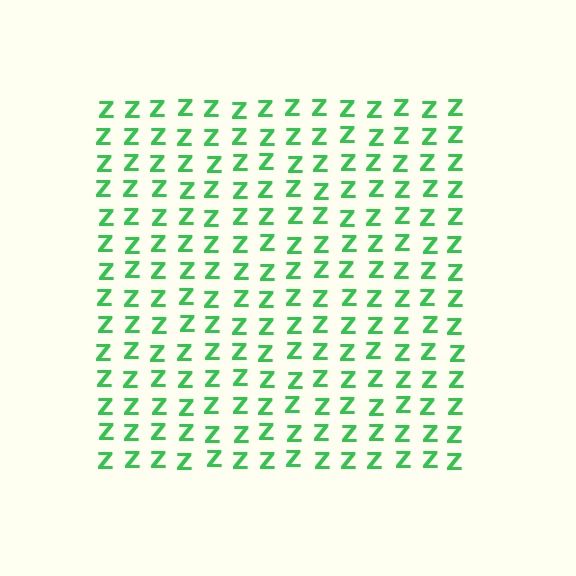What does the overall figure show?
The overall figure shows a square.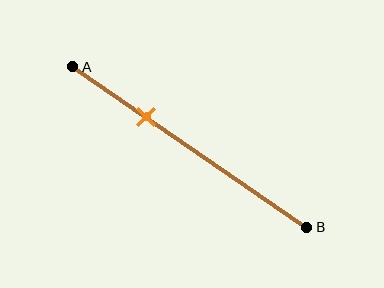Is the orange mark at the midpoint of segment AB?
No, the mark is at about 30% from A, not at the 50% midpoint.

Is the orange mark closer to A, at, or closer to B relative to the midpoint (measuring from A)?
The orange mark is closer to point A than the midpoint of segment AB.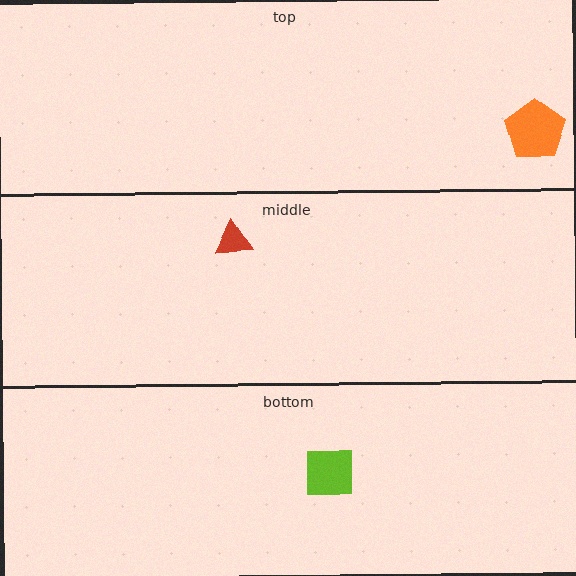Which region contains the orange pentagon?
The top region.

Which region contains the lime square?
The bottom region.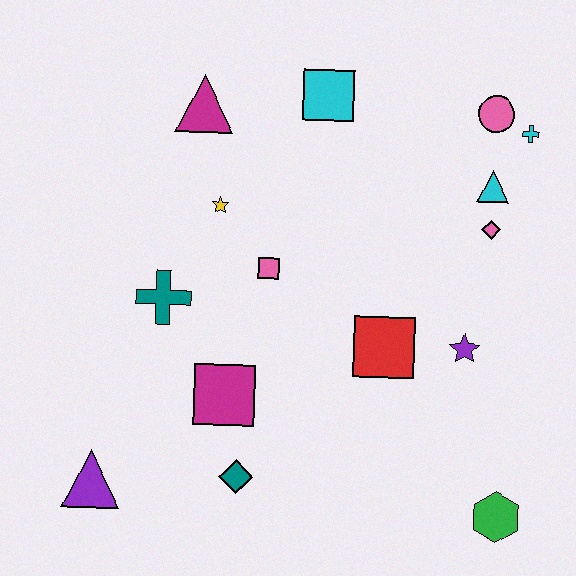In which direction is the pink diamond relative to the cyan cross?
The pink diamond is below the cyan cross.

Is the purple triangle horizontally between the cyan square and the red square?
No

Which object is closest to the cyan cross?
The pink circle is closest to the cyan cross.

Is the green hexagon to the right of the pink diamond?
Yes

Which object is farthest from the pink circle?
The purple triangle is farthest from the pink circle.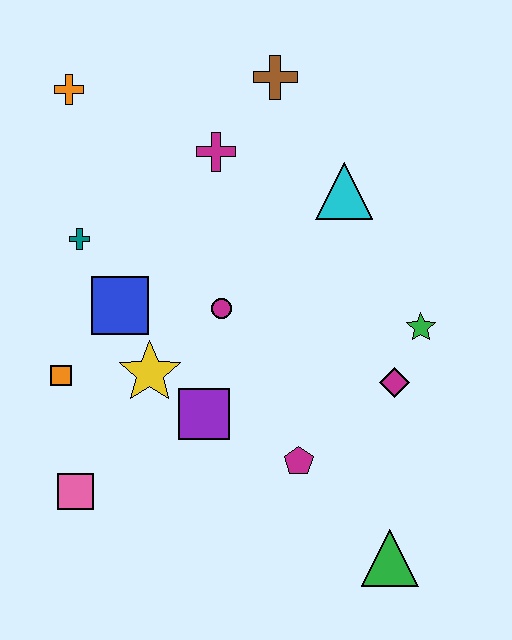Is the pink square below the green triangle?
No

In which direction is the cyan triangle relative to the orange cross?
The cyan triangle is to the right of the orange cross.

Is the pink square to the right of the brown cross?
No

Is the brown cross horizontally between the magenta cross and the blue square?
No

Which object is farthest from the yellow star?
The brown cross is farthest from the yellow star.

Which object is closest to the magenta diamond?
The green star is closest to the magenta diamond.